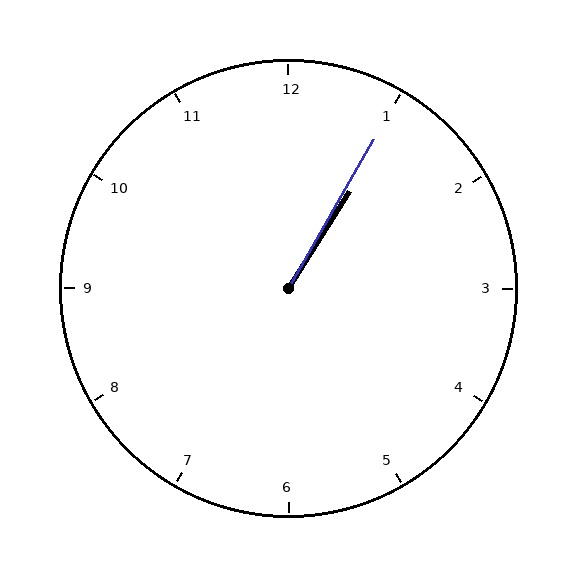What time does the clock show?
1:05.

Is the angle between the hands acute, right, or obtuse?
It is acute.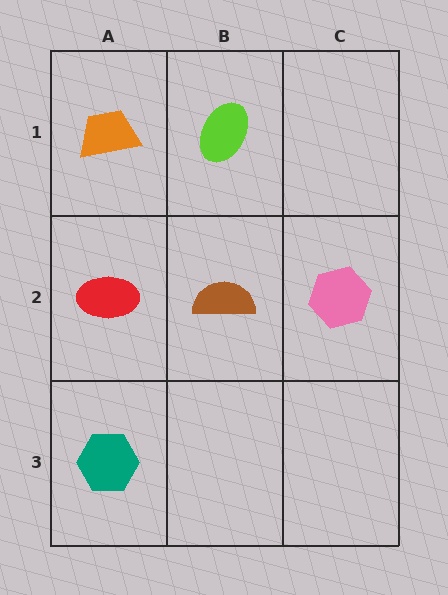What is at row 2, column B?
A brown semicircle.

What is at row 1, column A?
An orange trapezoid.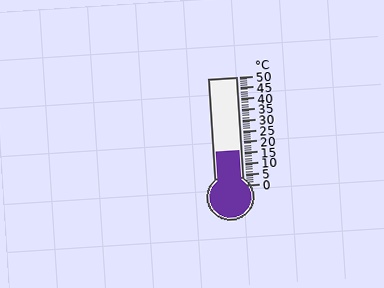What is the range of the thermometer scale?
The thermometer scale ranges from 0°C to 50°C.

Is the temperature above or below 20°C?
The temperature is below 20°C.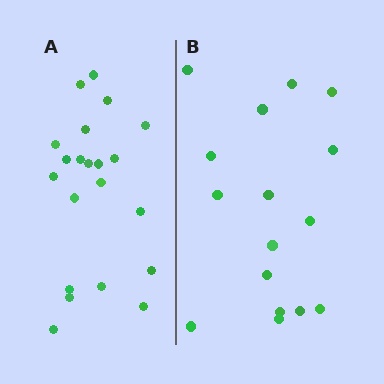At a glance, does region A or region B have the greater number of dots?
Region A (the left region) has more dots.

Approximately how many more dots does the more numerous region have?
Region A has about 5 more dots than region B.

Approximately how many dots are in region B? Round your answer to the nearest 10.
About 20 dots. (The exact count is 16, which rounds to 20.)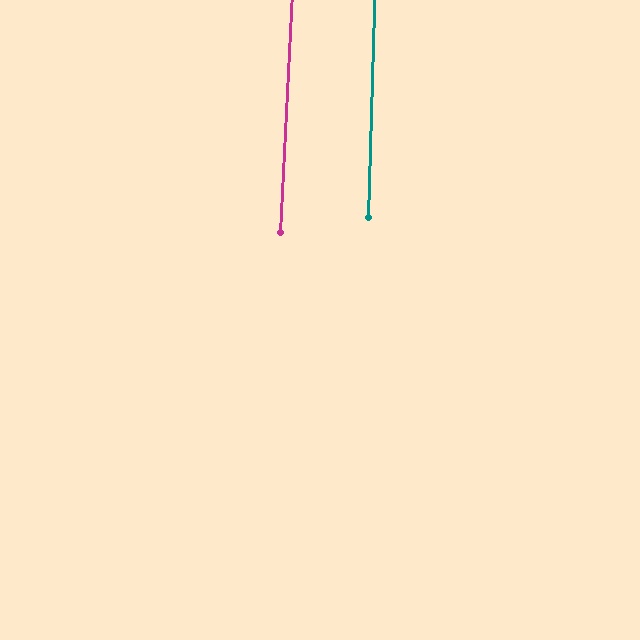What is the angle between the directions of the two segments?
Approximately 1 degree.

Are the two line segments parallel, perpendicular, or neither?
Parallel — their directions differ by only 1.0°.